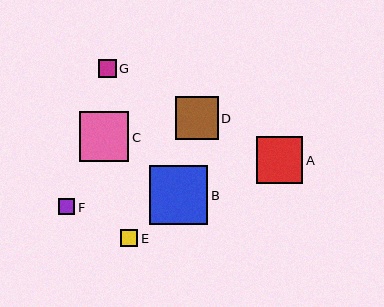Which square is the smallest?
Square F is the smallest with a size of approximately 16 pixels.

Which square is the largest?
Square B is the largest with a size of approximately 58 pixels.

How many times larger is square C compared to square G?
Square C is approximately 2.7 times the size of square G.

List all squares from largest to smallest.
From largest to smallest: B, C, A, D, G, E, F.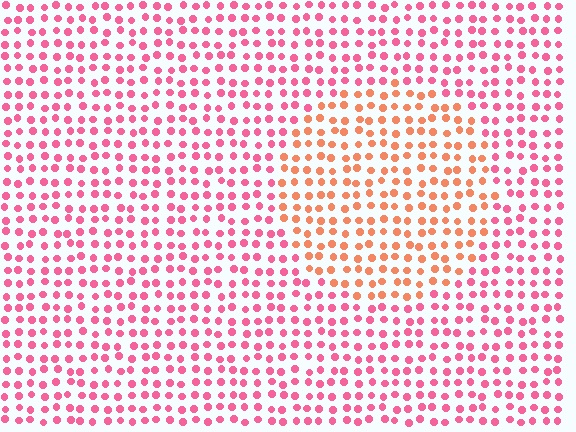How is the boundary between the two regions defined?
The boundary is defined purely by a slight shift in hue (about 39 degrees). Spacing, size, and orientation are identical on both sides.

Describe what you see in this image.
The image is filled with small pink elements in a uniform arrangement. A circle-shaped region is visible where the elements are tinted to a slightly different hue, forming a subtle color boundary.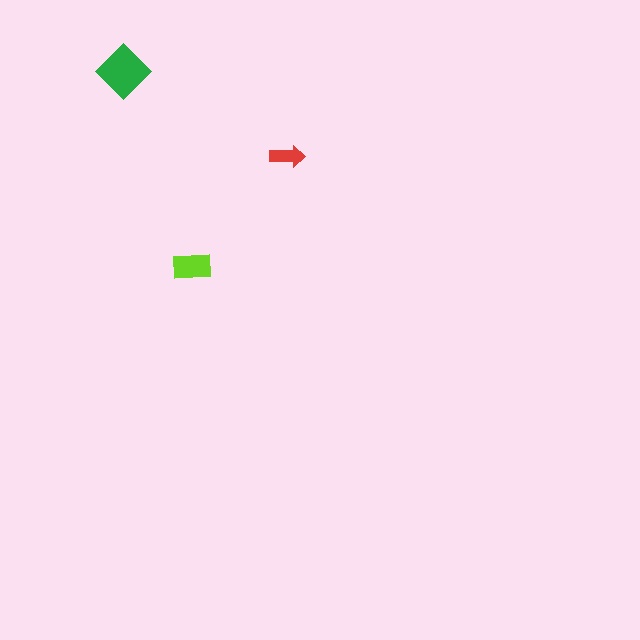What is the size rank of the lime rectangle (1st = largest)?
2nd.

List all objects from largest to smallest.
The green diamond, the lime rectangle, the red arrow.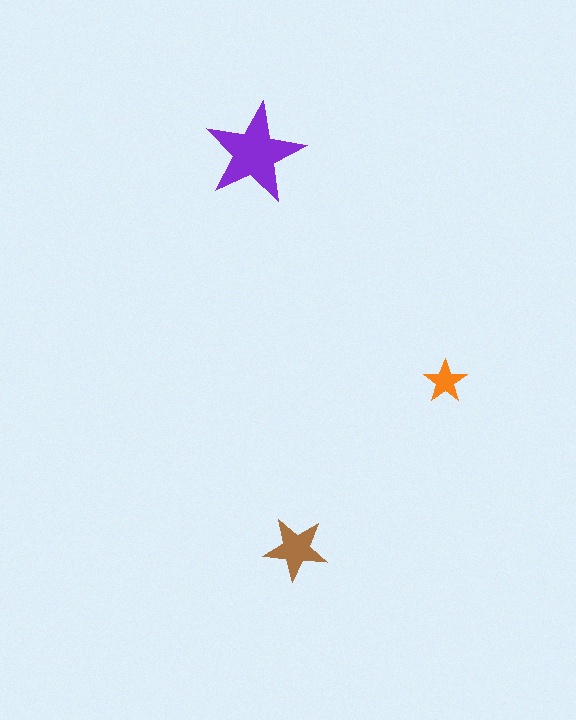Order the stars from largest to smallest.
the purple one, the brown one, the orange one.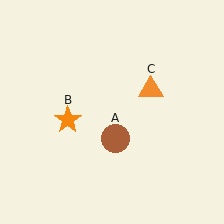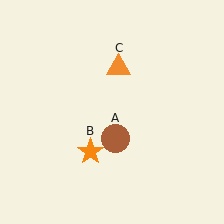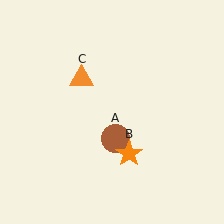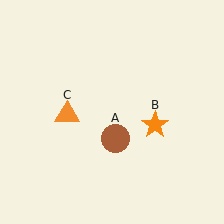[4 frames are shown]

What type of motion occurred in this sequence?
The orange star (object B), orange triangle (object C) rotated counterclockwise around the center of the scene.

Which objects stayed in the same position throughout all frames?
Brown circle (object A) remained stationary.